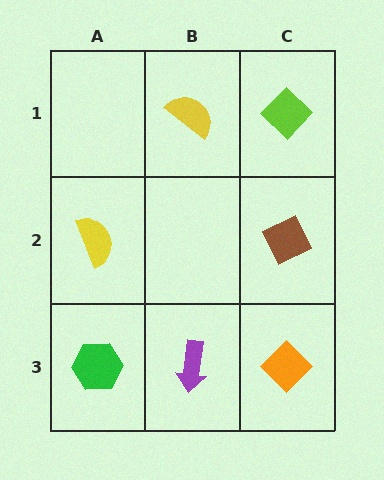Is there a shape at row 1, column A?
No, that cell is empty.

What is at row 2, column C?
A brown diamond.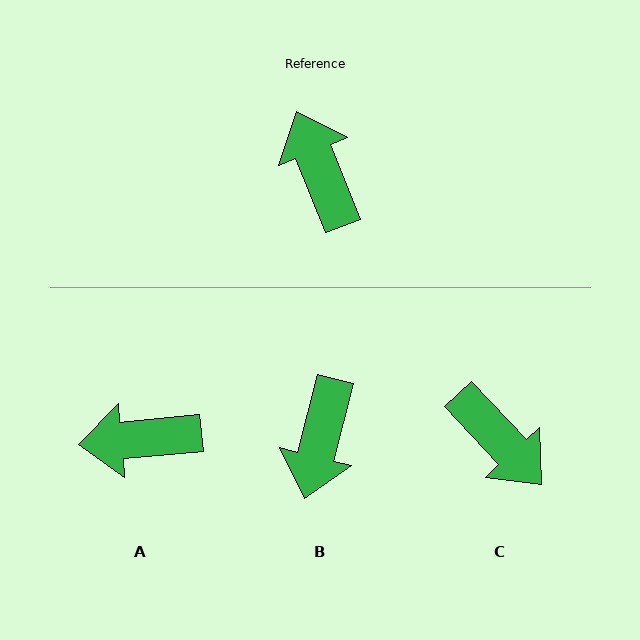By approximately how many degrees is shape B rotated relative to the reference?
Approximately 144 degrees counter-clockwise.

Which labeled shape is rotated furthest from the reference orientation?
C, about 159 degrees away.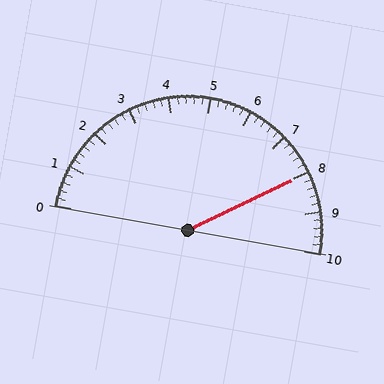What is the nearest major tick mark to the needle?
The nearest major tick mark is 8.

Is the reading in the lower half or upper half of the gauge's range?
The reading is in the upper half of the range (0 to 10).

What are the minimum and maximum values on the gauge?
The gauge ranges from 0 to 10.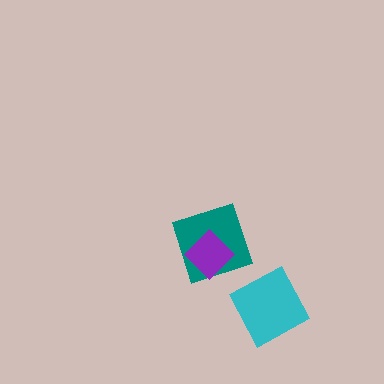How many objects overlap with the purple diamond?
1 object overlaps with the purple diamond.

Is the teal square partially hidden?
Yes, it is partially covered by another shape.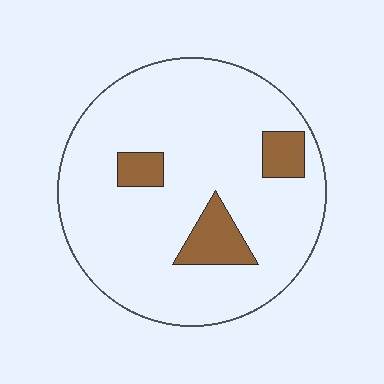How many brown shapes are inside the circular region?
3.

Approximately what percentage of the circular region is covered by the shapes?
Approximately 10%.